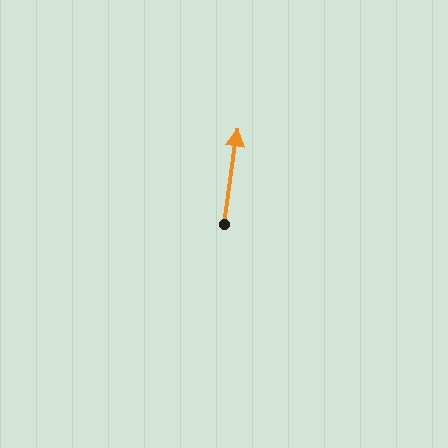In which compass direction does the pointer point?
North.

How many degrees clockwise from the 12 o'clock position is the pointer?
Approximately 8 degrees.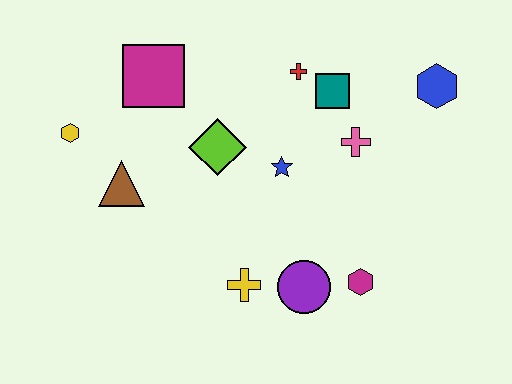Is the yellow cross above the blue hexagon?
No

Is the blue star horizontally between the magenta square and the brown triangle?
No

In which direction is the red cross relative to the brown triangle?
The red cross is to the right of the brown triangle.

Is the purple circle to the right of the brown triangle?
Yes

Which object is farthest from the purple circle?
The yellow hexagon is farthest from the purple circle.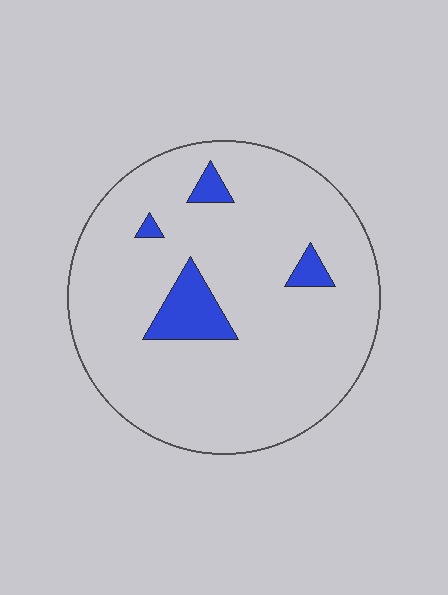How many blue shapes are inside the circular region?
4.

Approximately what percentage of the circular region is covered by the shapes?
Approximately 10%.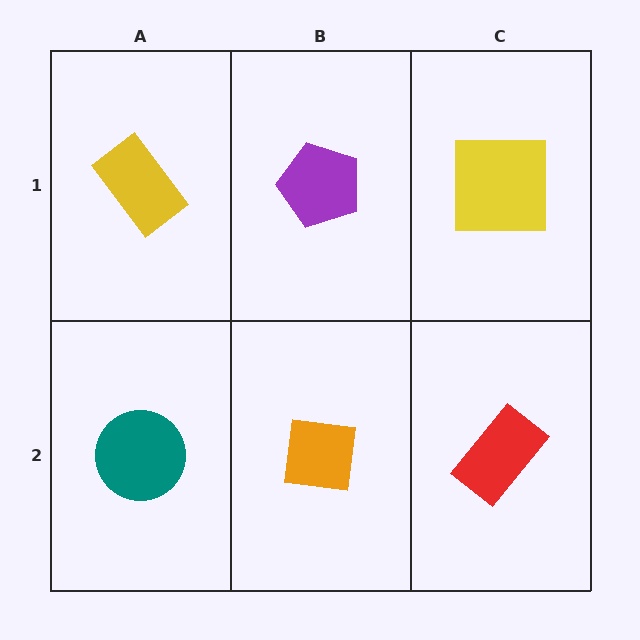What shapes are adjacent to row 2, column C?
A yellow square (row 1, column C), an orange square (row 2, column B).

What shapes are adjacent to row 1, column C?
A red rectangle (row 2, column C), a purple pentagon (row 1, column B).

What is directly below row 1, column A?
A teal circle.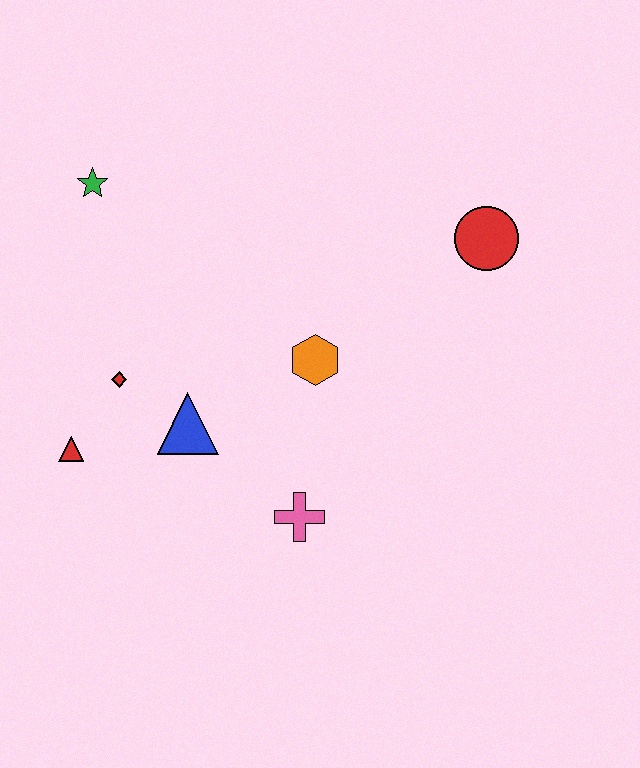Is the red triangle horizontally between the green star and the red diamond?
No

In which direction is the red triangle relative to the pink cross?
The red triangle is to the left of the pink cross.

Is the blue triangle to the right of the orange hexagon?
No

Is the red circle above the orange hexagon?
Yes